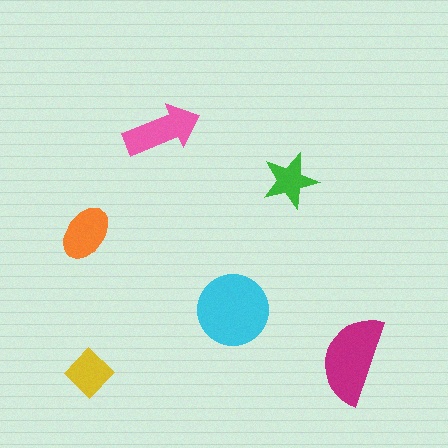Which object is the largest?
The cyan circle.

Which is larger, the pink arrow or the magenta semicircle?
The magenta semicircle.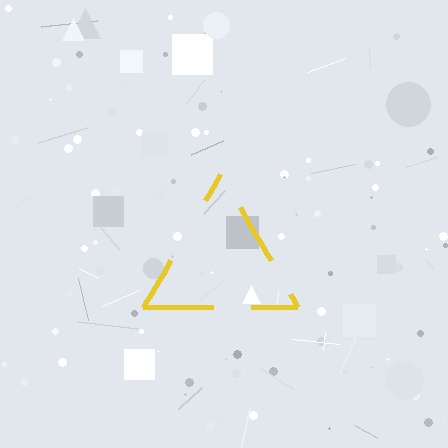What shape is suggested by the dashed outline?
The dashed outline suggests a triangle.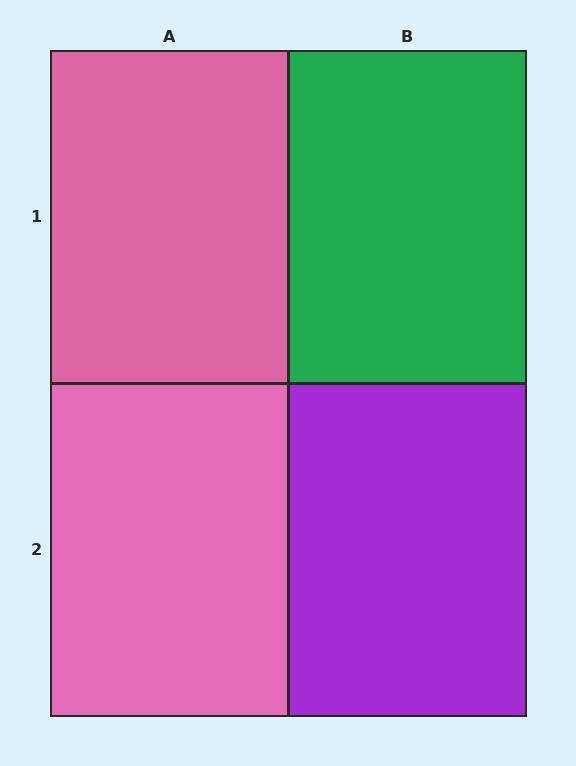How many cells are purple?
1 cell is purple.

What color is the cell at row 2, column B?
Purple.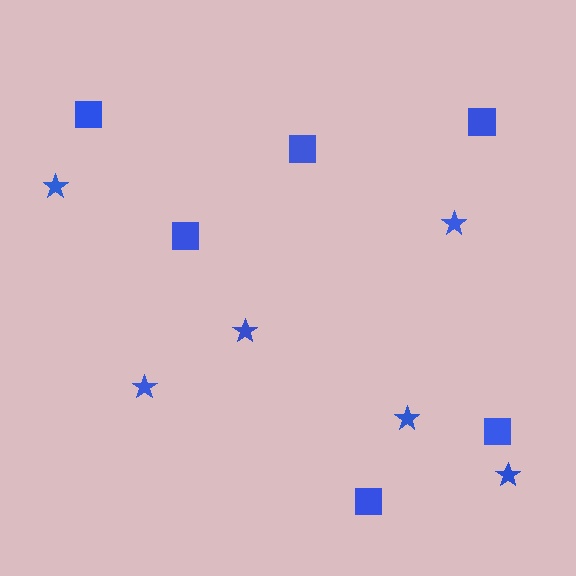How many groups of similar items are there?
There are 2 groups: one group of squares (6) and one group of stars (6).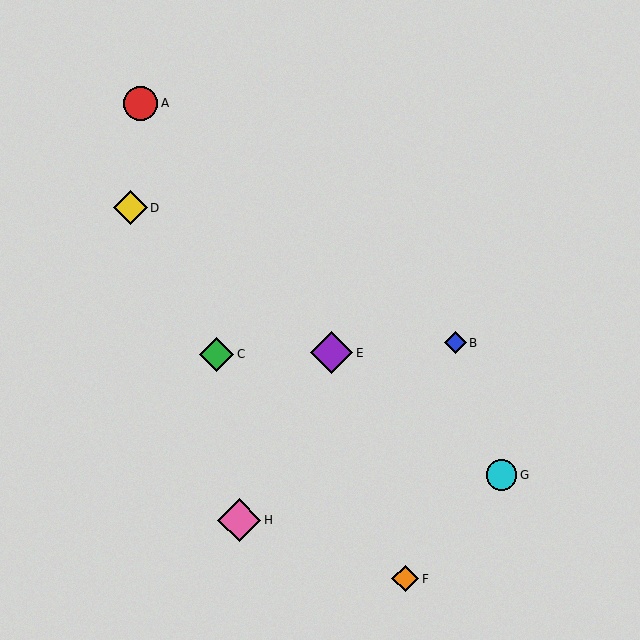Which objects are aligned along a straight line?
Objects D, E, G are aligned along a straight line.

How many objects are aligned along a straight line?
3 objects (D, E, G) are aligned along a straight line.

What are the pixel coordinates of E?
Object E is at (332, 353).